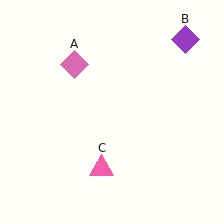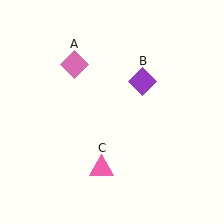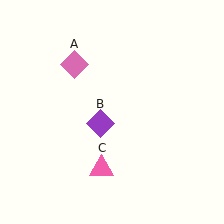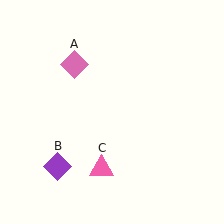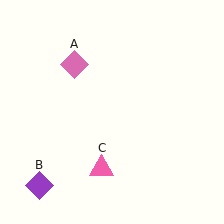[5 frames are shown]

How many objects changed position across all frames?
1 object changed position: purple diamond (object B).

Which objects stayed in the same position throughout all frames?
Pink diamond (object A) and pink triangle (object C) remained stationary.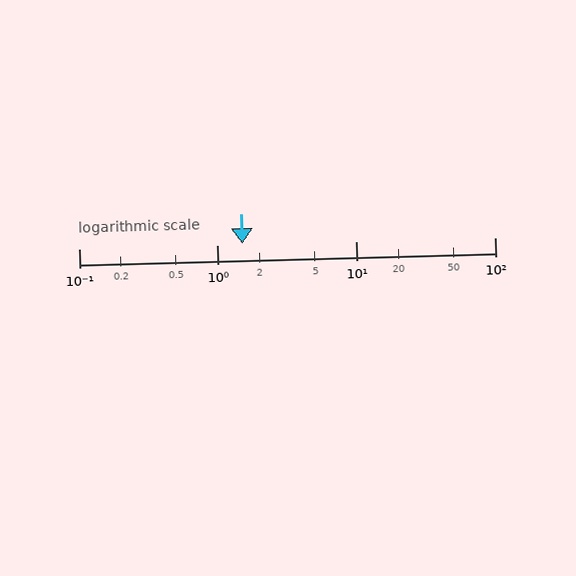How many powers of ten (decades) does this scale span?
The scale spans 3 decades, from 0.1 to 100.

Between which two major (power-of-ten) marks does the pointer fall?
The pointer is between 1 and 10.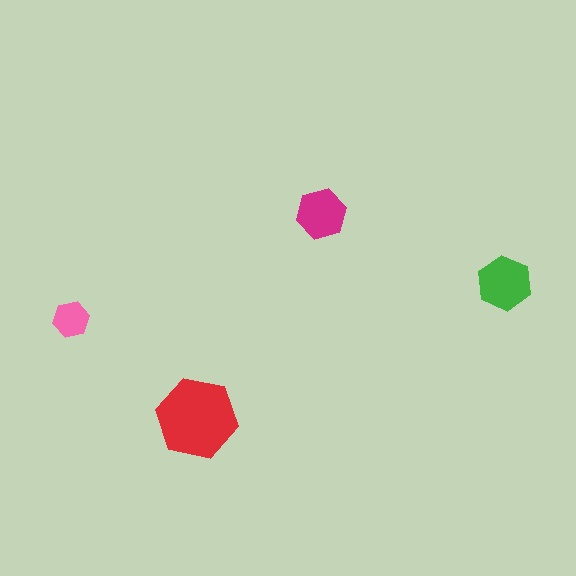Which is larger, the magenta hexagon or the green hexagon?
The green one.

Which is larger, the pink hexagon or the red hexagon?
The red one.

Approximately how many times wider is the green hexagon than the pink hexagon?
About 1.5 times wider.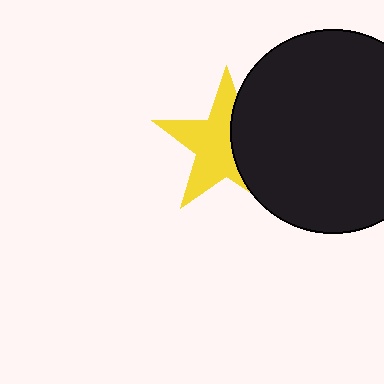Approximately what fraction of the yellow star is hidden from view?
Roughly 40% of the yellow star is hidden behind the black circle.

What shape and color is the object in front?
The object in front is a black circle.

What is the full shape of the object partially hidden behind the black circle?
The partially hidden object is a yellow star.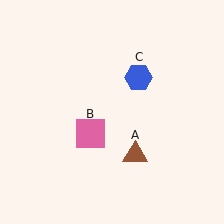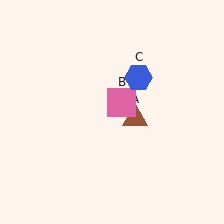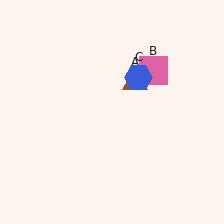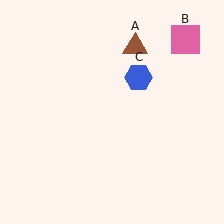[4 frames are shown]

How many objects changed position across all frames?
2 objects changed position: brown triangle (object A), pink square (object B).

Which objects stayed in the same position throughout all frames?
Blue hexagon (object C) remained stationary.